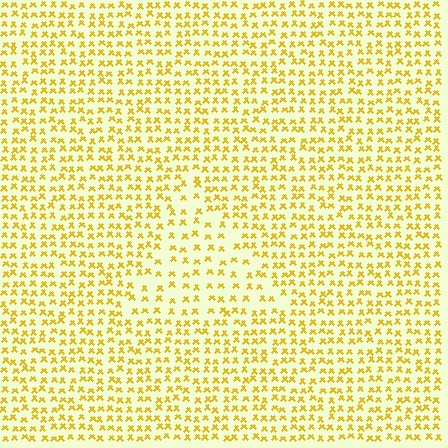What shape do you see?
I see a triangle.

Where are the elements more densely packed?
The elements are more densely packed outside the triangle boundary.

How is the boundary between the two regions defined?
The boundary is defined by a change in element density (approximately 1.8x ratio). All elements are the same color, size, and shape.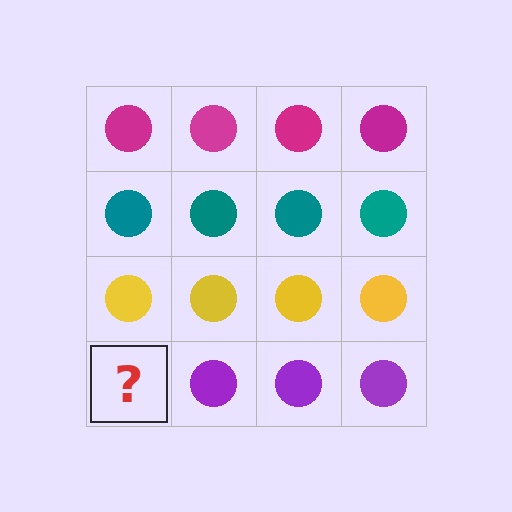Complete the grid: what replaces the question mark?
The question mark should be replaced with a purple circle.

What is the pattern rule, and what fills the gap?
The rule is that each row has a consistent color. The gap should be filled with a purple circle.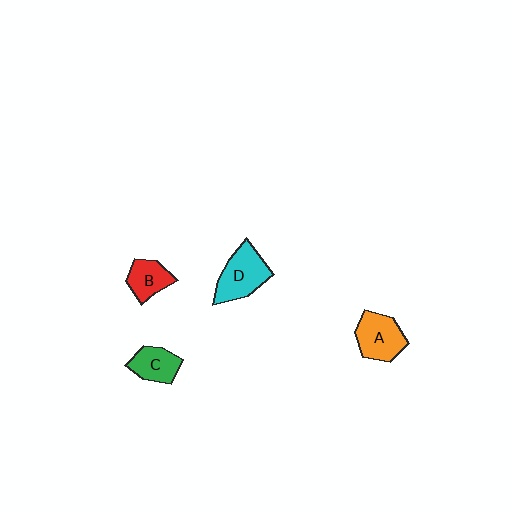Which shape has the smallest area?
Shape B (red).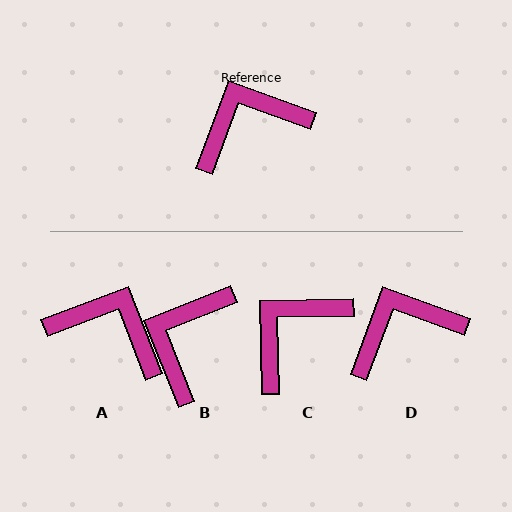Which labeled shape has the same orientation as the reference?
D.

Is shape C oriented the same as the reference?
No, it is off by about 21 degrees.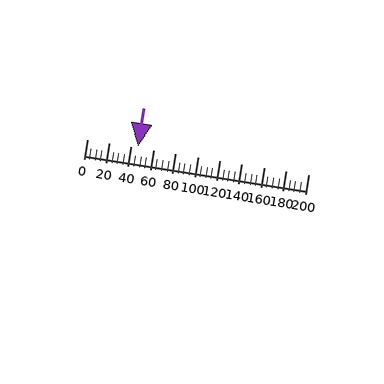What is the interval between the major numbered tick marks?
The major tick marks are spaced 20 units apart.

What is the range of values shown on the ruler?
The ruler shows values from 0 to 200.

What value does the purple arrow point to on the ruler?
The purple arrow points to approximately 46.